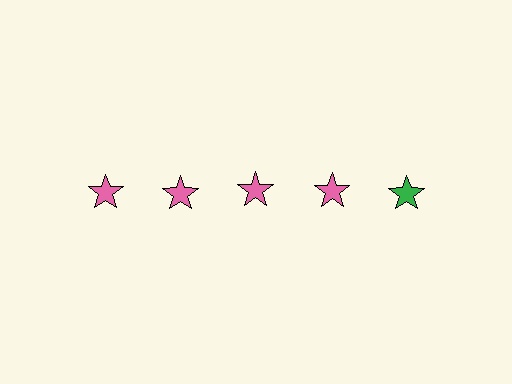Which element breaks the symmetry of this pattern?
The green star in the top row, rightmost column breaks the symmetry. All other shapes are pink stars.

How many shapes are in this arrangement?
There are 5 shapes arranged in a grid pattern.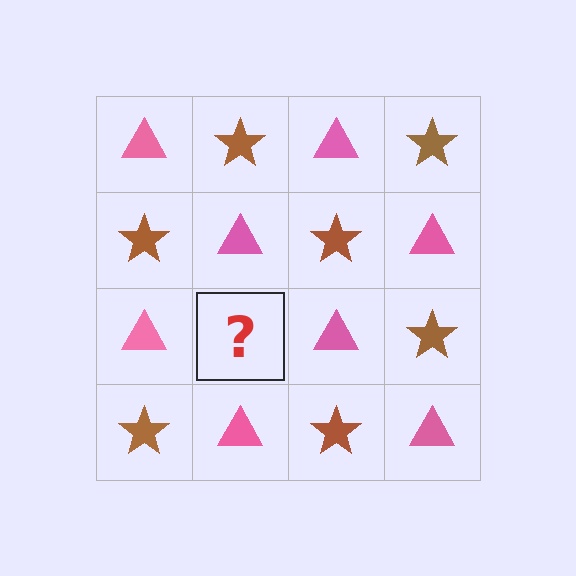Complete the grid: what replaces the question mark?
The question mark should be replaced with a brown star.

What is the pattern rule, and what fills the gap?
The rule is that it alternates pink triangle and brown star in a checkerboard pattern. The gap should be filled with a brown star.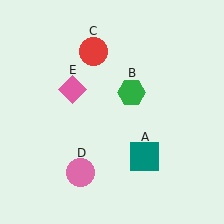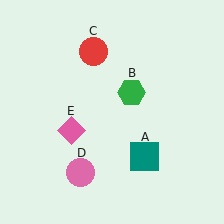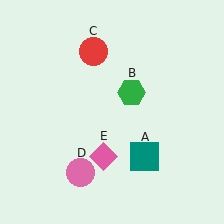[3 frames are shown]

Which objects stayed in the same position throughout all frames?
Teal square (object A) and green hexagon (object B) and red circle (object C) and pink circle (object D) remained stationary.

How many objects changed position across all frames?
1 object changed position: pink diamond (object E).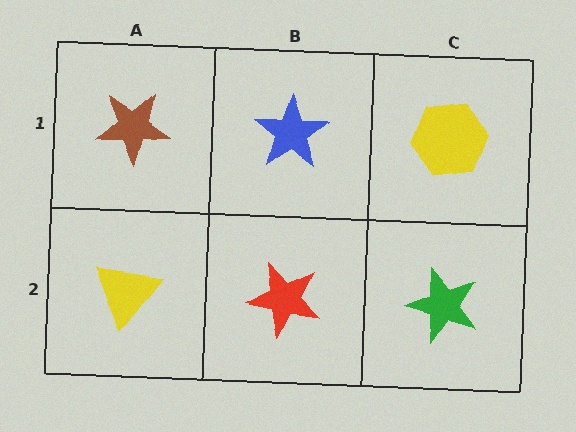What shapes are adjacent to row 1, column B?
A red star (row 2, column B), a brown star (row 1, column A), a yellow hexagon (row 1, column C).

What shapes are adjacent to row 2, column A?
A brown star (row 1, column A), a red star (row 2, column B).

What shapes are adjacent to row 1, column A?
A yellow triangle (row 2, column A), a blue star (row 1, column B).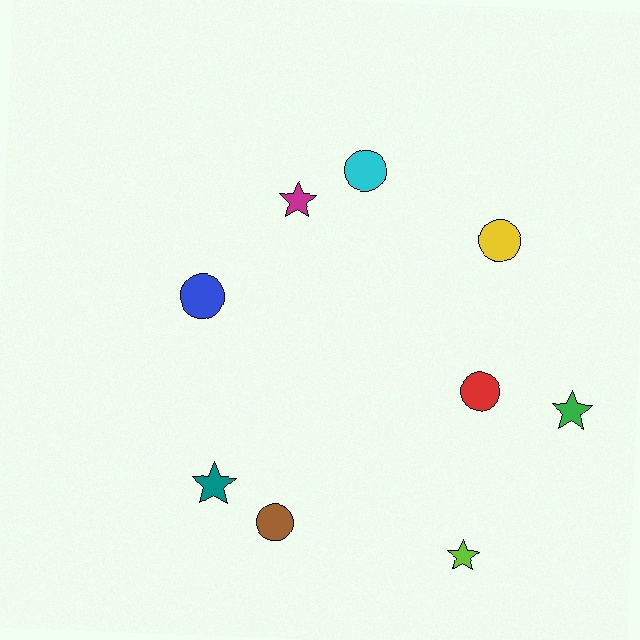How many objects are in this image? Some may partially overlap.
There are 9 objects.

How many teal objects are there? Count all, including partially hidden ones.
There is 1 teal object.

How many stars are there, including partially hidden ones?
There are 4 stars.